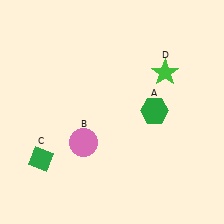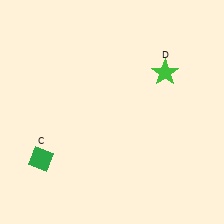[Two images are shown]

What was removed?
The green hexagon (A), the pink circle (B) were removed in Image 2.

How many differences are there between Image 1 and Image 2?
There are 2 differences between the two images.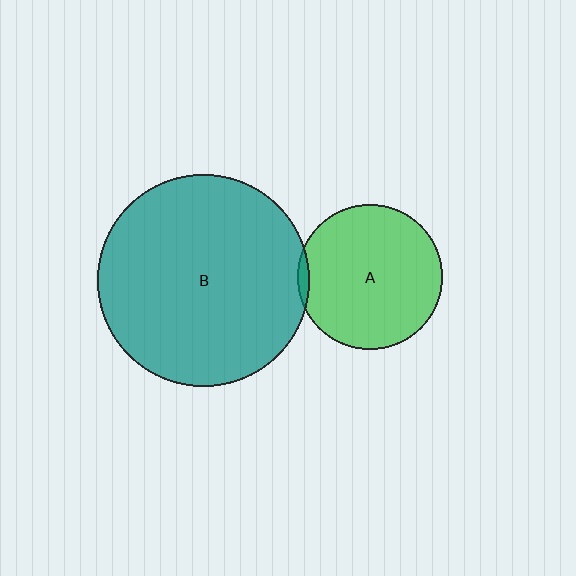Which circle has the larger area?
Circle B (teal).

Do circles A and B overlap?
Yes.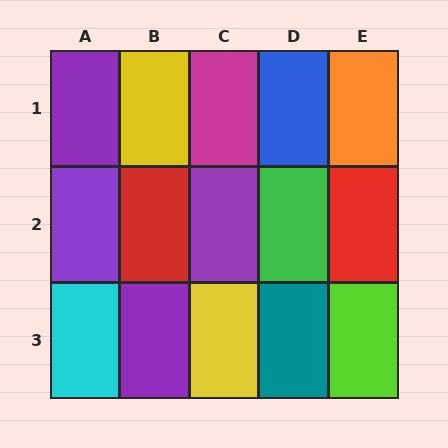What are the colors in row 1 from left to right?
Purple, yellow, magenta, blue, orange.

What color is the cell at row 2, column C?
Purple.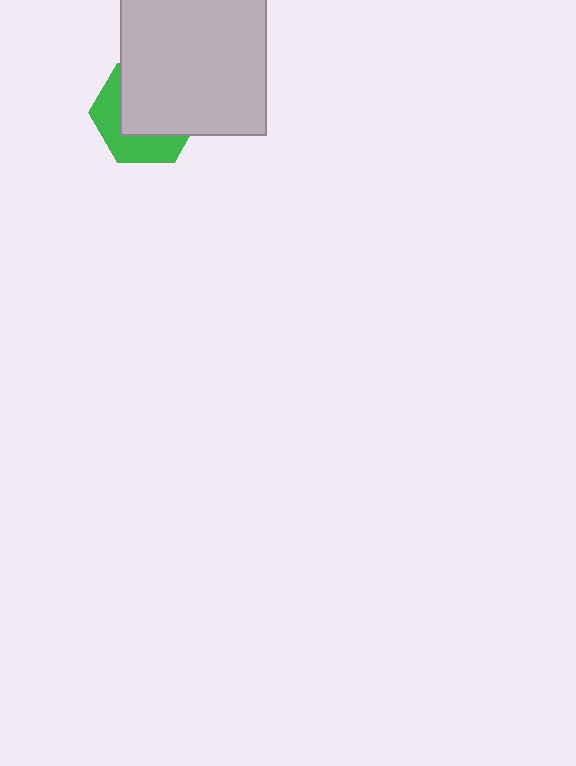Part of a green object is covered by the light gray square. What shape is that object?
It is a hexagon.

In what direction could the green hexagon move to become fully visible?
The green hexagon could move toward the lower-left. That would shift it out from behind the light gray square entirely.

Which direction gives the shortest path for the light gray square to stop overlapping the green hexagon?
Moving toward the upper-right gives the shortest separation.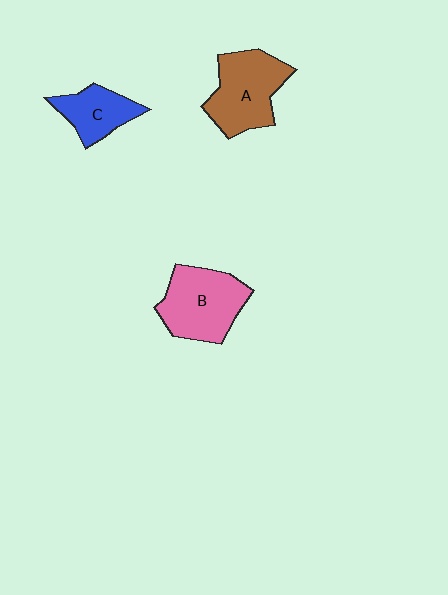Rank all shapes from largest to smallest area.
From largest to smallest: B (pink), A (brown), C (blue).